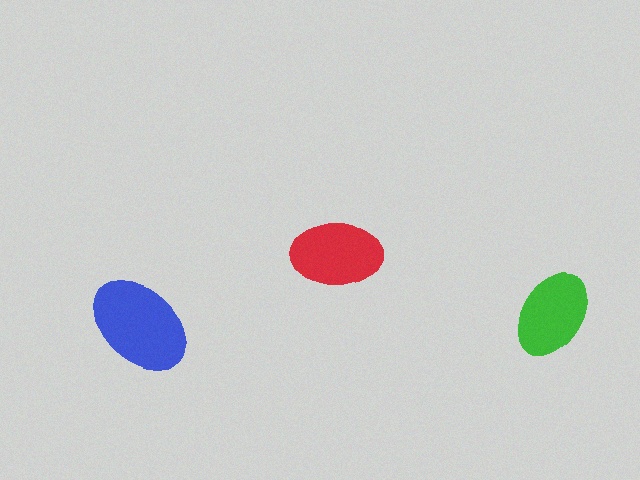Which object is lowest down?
The blue ellipse is bottommost.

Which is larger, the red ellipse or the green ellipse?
The red one.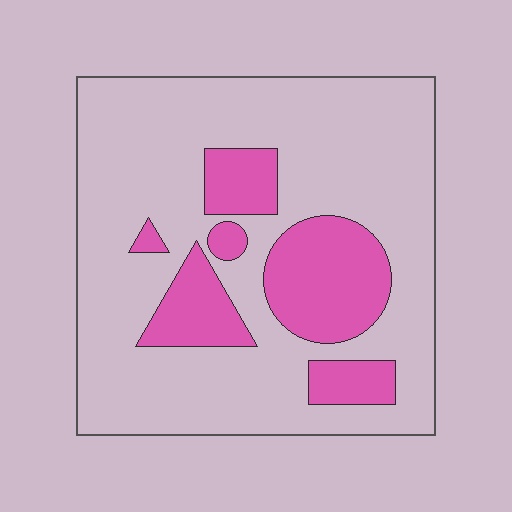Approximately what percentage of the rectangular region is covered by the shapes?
Approximately 25%.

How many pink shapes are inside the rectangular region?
6.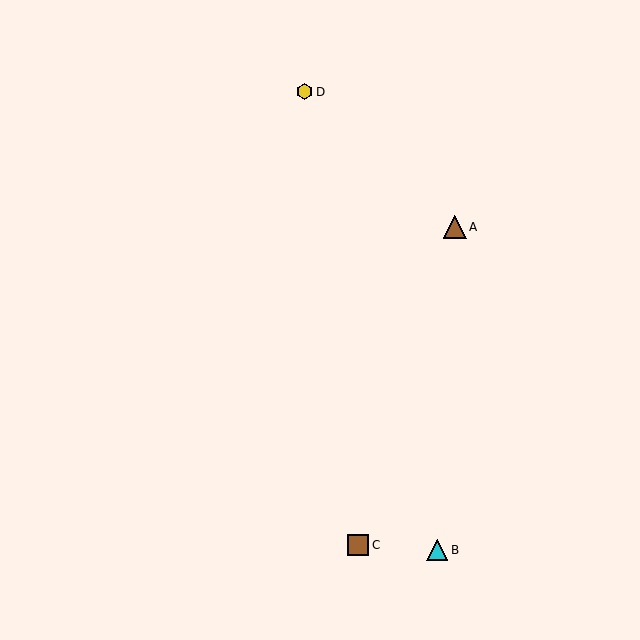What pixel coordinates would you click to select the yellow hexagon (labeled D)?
Click at (305, 92) to select the yellow hexagon D.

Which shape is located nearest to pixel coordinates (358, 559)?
The brown square (labeled C) at (358, 545) is nearest to that location.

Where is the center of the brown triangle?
The center of the brown triangle is at (455, 227).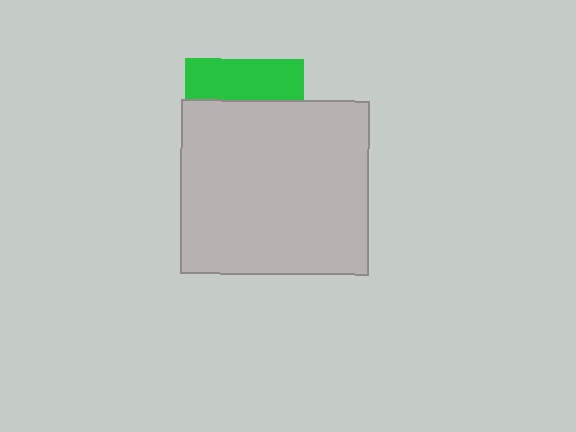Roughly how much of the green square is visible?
A small part of it is visible (roughly 34%).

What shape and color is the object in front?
The object in front is a light gray rectangle.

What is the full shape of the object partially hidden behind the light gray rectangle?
The partially hidden object is a green square.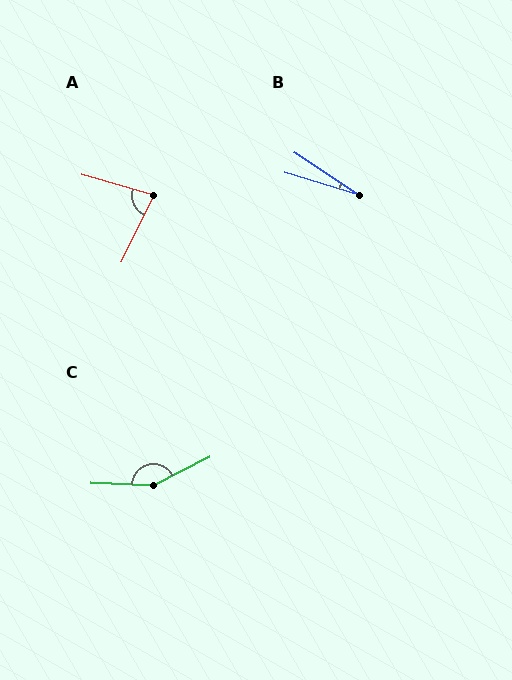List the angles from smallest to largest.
B (17°), A (79°), C (151°).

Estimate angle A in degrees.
Approximately 79 degrees.